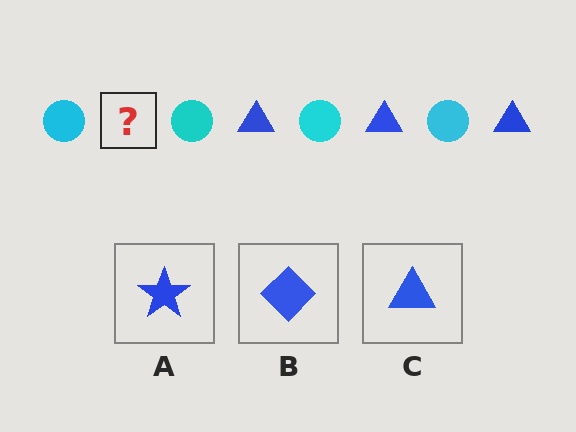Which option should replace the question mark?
Option C.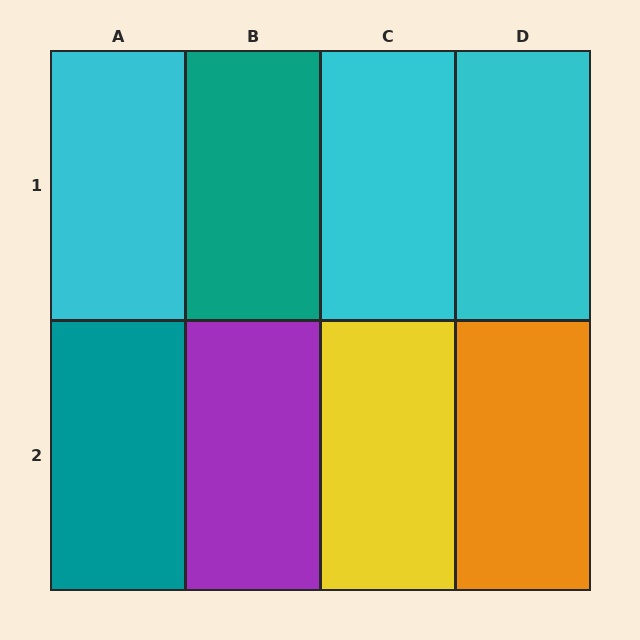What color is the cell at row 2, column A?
Teal.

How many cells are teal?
2 cells are teal.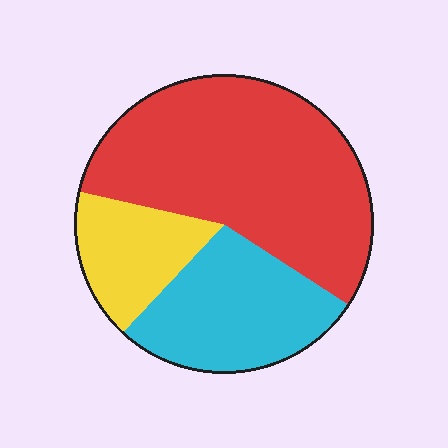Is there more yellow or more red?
Red.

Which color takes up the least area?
Yellow, at roughly 15%.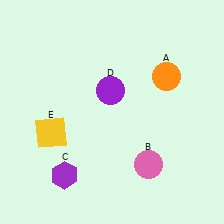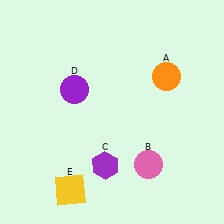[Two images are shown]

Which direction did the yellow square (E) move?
The yellow square (E) moved down.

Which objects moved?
The objects that moved are: the purple hexagon (C), the purple circle (D), the yellow square (E).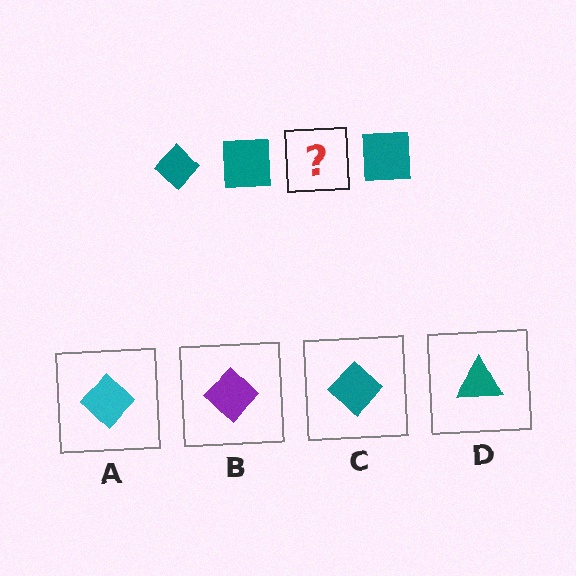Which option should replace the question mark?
Option C.